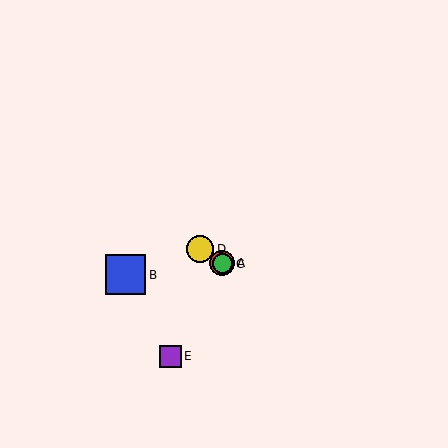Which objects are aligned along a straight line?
Objects A, C, D are aligned along a straight line.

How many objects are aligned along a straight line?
3 objects (A, C, D) are aligned along a straight line.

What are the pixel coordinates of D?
Object D is at (200, 249).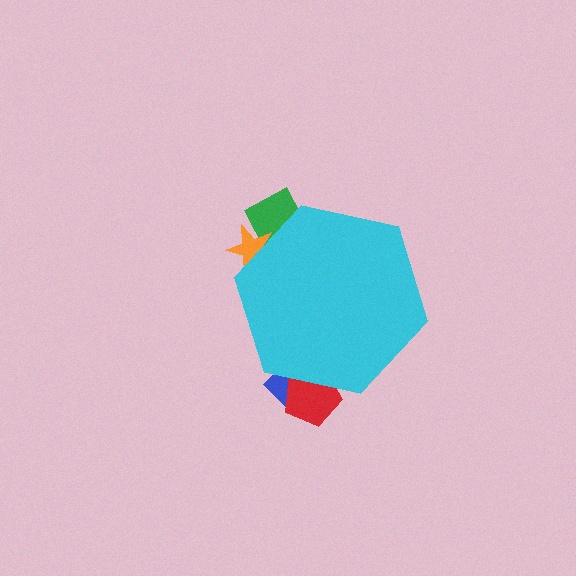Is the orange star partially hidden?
Yes, the orange star is partially hidden behind the cyan hexagon.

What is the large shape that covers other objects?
A cyan hexagon.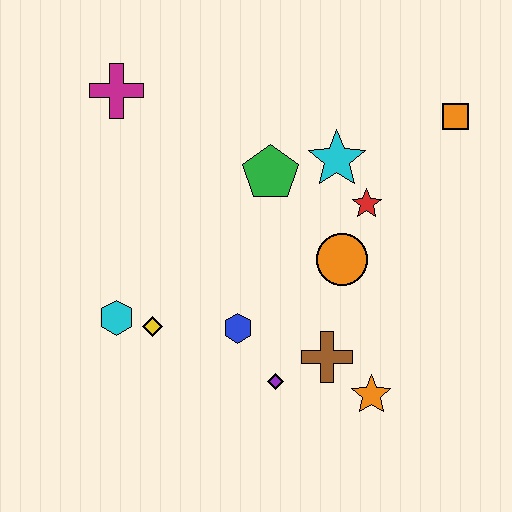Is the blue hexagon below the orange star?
No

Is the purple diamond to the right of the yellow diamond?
Yes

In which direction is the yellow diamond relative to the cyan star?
The yellow diamond is to the left of the cyan star.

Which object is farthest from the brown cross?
The magenta cross is farthest from the brown cross.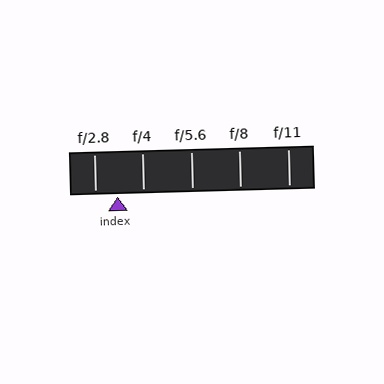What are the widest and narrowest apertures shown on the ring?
The widest aperture shown is f/2.8 and the narrowest is f/11.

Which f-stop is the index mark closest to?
The index mark is closest to f/2.8.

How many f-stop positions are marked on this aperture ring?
There are 5 f-stop positions marked.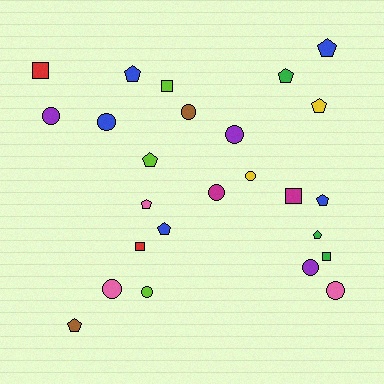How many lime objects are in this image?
There are 3 lime objects.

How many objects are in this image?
There are 25 objects.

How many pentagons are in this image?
There are 10 pentagons.